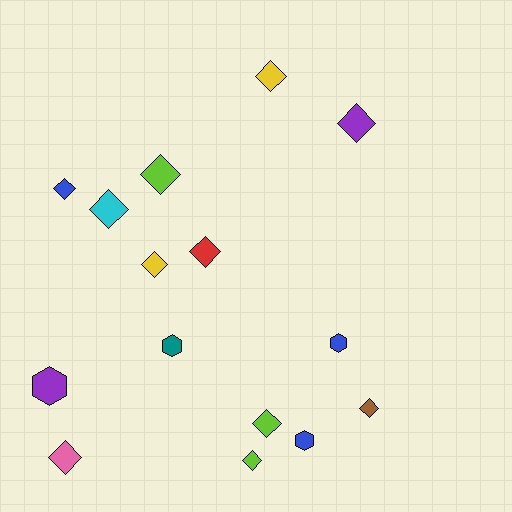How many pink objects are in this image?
There is 1 pink object.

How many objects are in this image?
There are 15 objects.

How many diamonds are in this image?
There are 11 diamonds.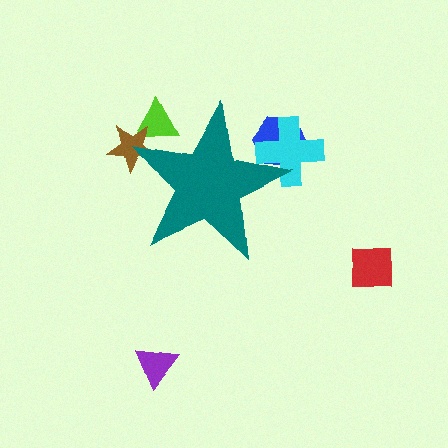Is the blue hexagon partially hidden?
Yes, the blue hexagon is partially hidden behind the teal star.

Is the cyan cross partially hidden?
Yes, the cyan cross is partially hidden behind the teal star.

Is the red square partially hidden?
No, the red square is fully visible.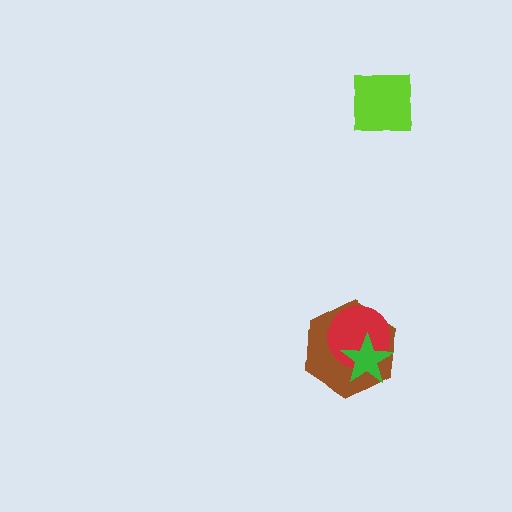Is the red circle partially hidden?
Yes, it is partially covered by another shape.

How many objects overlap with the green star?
2 objects overlap with the green star.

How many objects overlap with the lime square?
0 objects overlap with the lime square.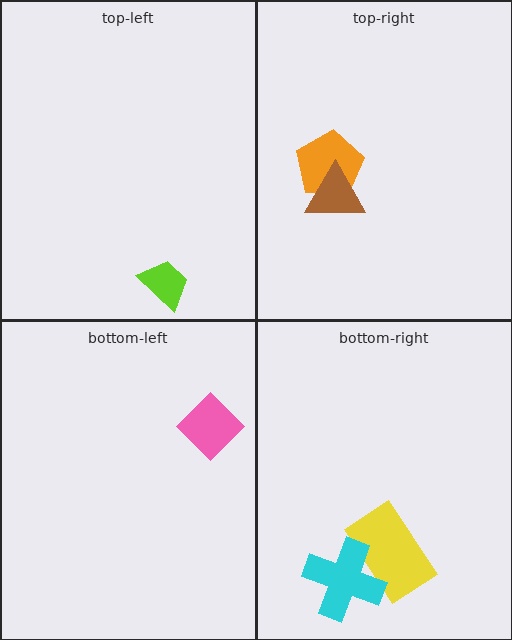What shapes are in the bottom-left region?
The pink diamond.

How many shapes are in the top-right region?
2.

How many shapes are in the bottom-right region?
2.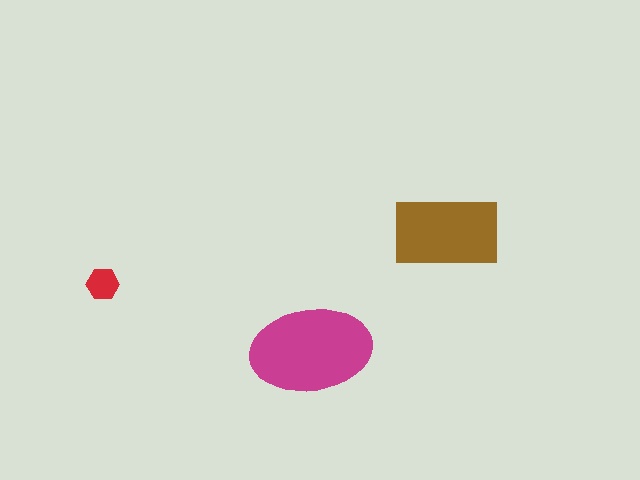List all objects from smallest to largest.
The red hexagon, the brown rectangle, the magenta ellipse.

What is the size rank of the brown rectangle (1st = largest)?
2nd.